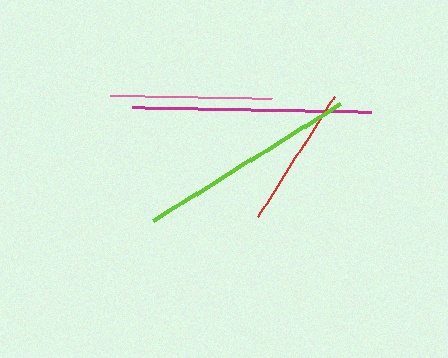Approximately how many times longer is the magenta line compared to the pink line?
The magenta line is approximately 1.5 times the length of the pink line.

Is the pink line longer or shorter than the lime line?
The lime line is longer than the pink line.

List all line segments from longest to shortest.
From longest to shortest: magenta, lime, pink, red.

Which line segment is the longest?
The magenta line is the longest at approximately 239 pixels.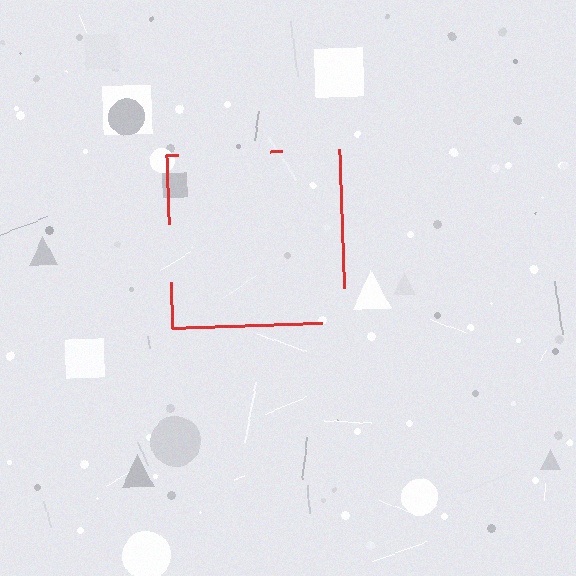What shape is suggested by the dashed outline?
The dashed outline suggests a square.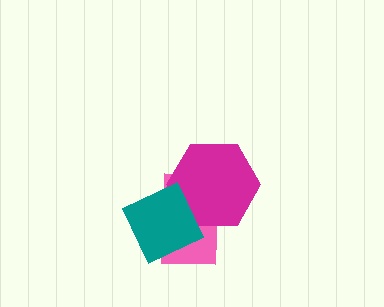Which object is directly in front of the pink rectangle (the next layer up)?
The magenta hexagon is directly in front of the pink rectangle.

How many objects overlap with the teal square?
2 objects overlap with the teal square.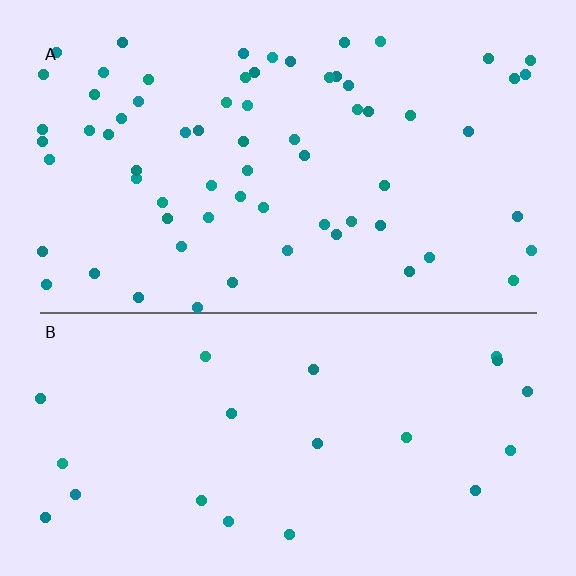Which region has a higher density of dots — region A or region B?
A (the top).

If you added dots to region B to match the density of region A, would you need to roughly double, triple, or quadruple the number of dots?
Approximately triple.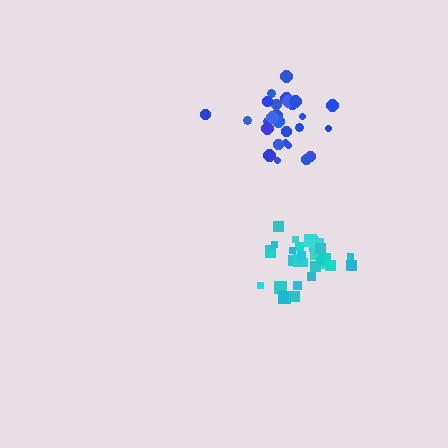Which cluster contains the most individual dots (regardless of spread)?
Cyan (32).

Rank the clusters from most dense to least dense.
cyan, blue.